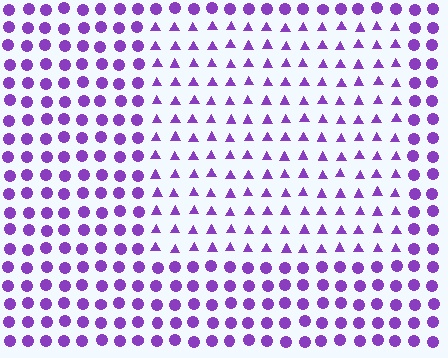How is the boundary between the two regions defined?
The boundary is defined by a change in element shape: triangles inside vs. circles outside. All elements share the same color and spacing.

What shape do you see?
I see a rectangle.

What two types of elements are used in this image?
The image uses triangles inside the rectangle region and circles outside it.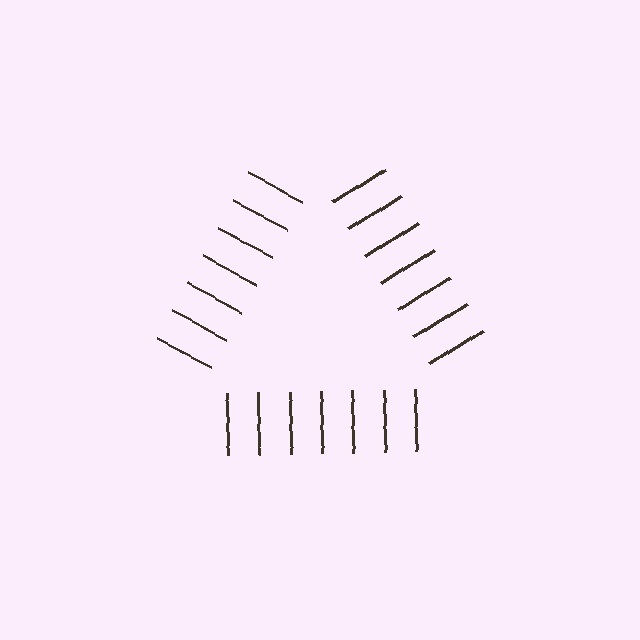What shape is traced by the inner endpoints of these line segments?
An illusory triangle — the line segments terminate on its edges but no continuous stroke is drawn.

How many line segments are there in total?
21 — 7 along each of the 3 edges.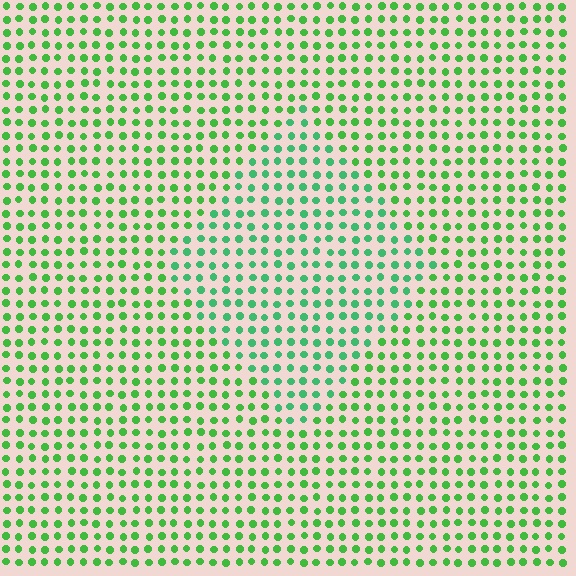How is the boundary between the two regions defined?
The boundary is defined purely by a slight shift in hue (about 24 degrees). Spacing, size, and orientation are identical on both sides.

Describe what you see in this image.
The image is filled with small green elements in a uniform arrangement. A diamond-shaped region is visible where the elements are tinted to a slightly different hue, forming a subtle color boundary.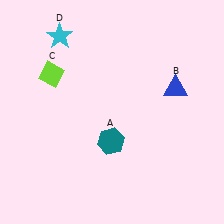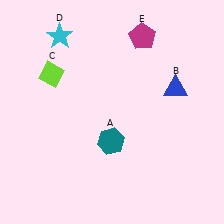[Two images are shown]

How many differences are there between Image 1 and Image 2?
There is 1 difference between the two images.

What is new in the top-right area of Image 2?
A magenta pentagon (E) was added in the top-right area of Image 2.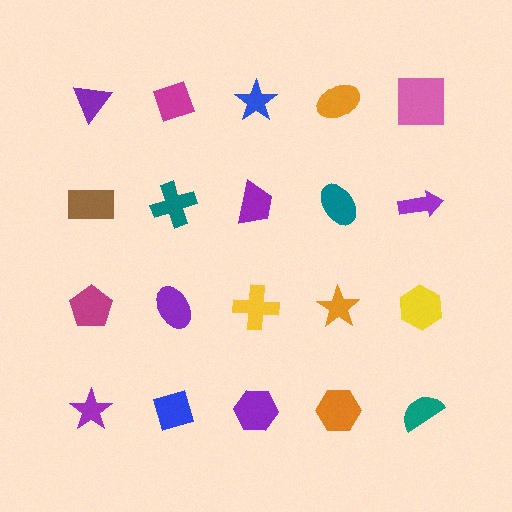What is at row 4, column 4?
An orange hexagon.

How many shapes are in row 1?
5 shapes.